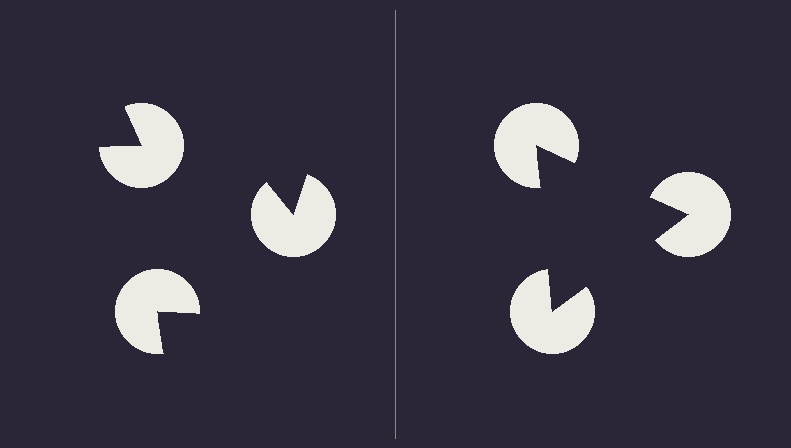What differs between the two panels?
The pac-man discs are positioned identically on both sides; only the wedge orientations differ. On the right they align to a triangle; on the left they are misaligned.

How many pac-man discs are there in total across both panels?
6 — 3 on each side.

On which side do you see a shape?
An illusory triangle appears on the right side. On the left side the wedge cuts are rotated, so no coherent shape forms.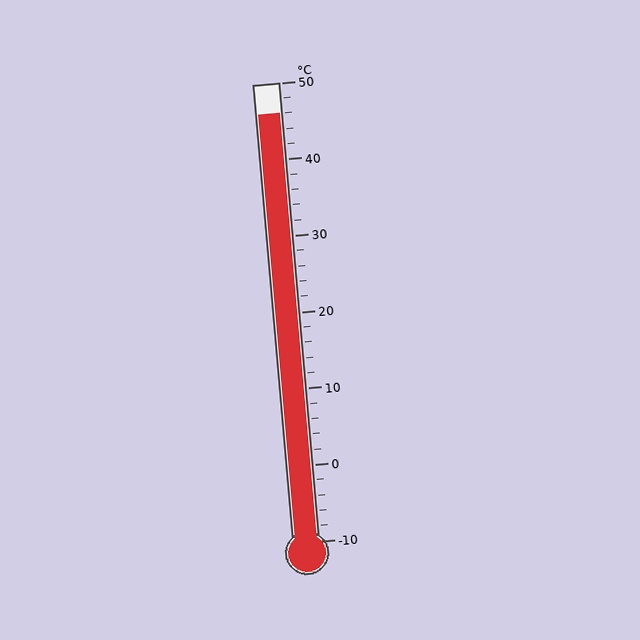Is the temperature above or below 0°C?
The temperature is above 0°C.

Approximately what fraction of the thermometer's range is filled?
The thermometer is filled to approximately 95% of its range.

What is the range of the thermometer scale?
The thermometer scale ranges from -10°C to 50°C.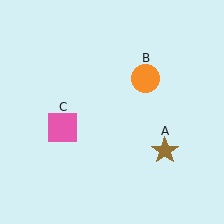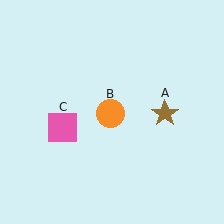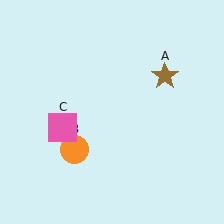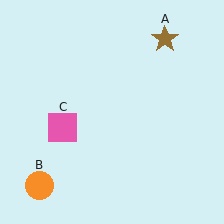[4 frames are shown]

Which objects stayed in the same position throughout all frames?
Pink square (object C) remained stationary.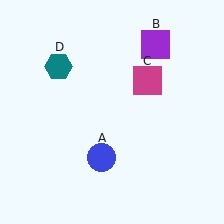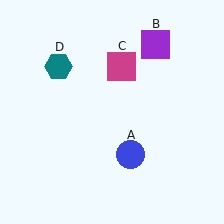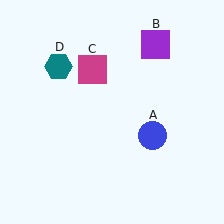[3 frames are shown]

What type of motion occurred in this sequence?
The blue circle (object A), magenta square (object C) rotated counterclockwise around the center of the scene.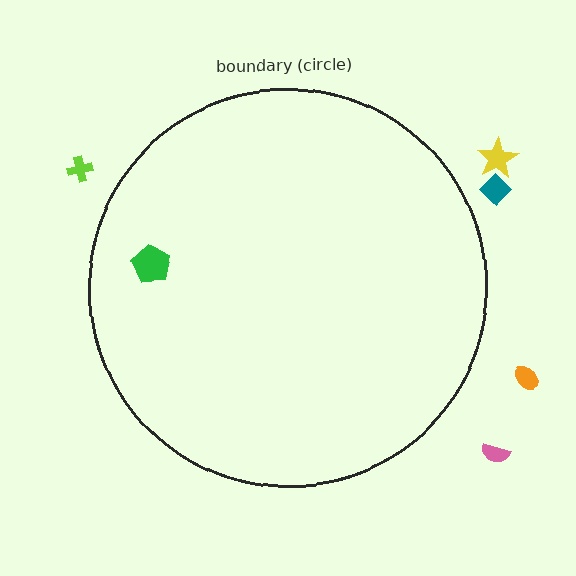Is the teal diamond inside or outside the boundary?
Outside.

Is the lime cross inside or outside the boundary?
Outside.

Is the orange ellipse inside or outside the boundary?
Outside.